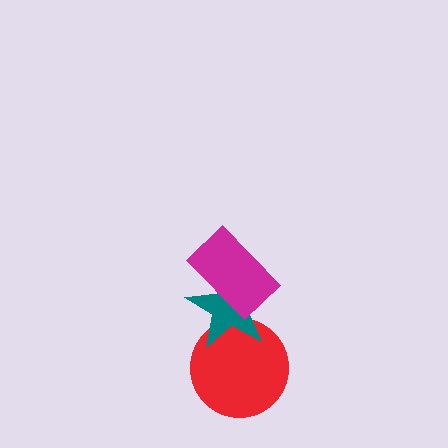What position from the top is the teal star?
The teal star is 2nd from the top.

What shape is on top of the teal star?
The magenta rectangle is on top of the teal star.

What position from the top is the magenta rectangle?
The magenta rectangle is 1st from the top.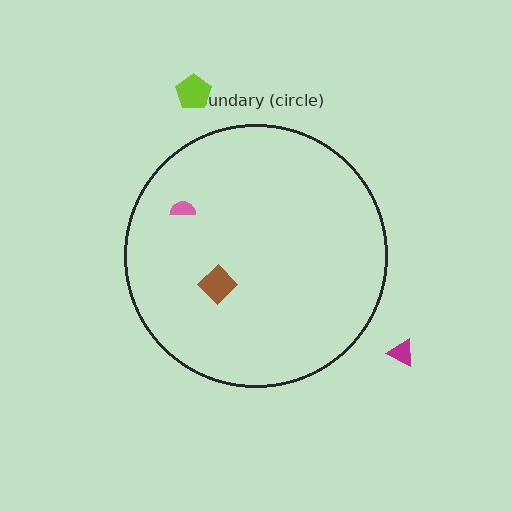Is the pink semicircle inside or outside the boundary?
Inside.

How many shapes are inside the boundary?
2 inside, 2 outside.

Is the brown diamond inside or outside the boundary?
Inside.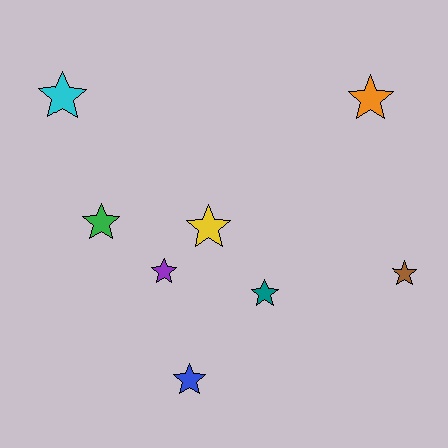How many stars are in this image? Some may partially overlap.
There are 8 stars.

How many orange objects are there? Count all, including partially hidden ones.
There is 1 orange object.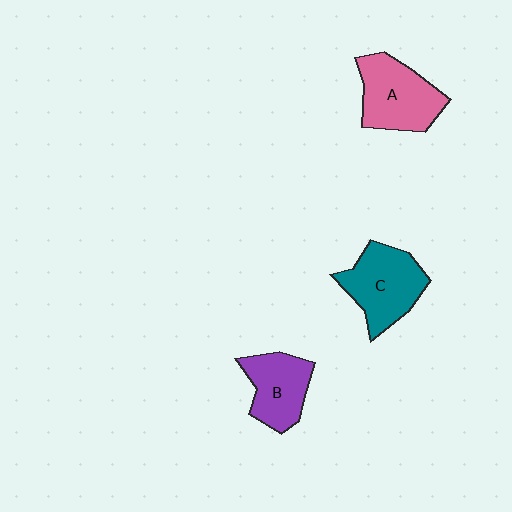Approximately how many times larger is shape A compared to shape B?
Approximately 1.2 times.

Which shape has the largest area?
Shape C (teal).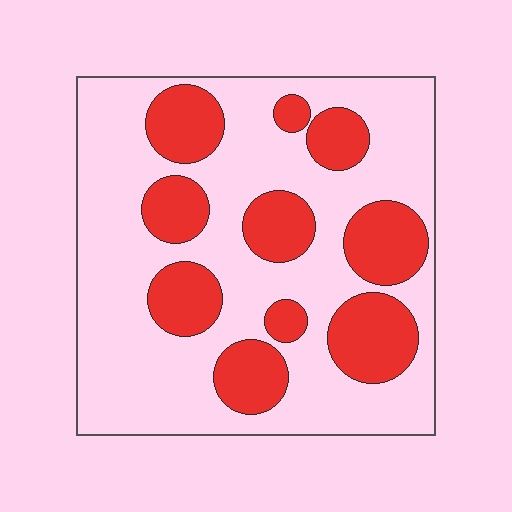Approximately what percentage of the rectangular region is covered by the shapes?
Approximately 30%.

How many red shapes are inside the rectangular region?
10.